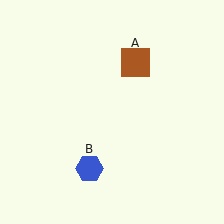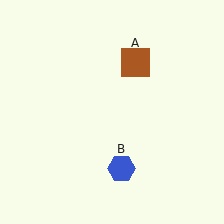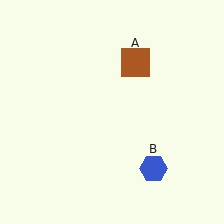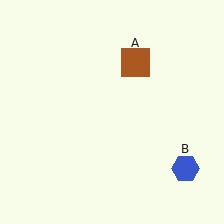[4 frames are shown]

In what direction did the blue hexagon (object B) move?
The blue hexagon (object B) moved right.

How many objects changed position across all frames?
1 object changed position: blue hexagon (object B).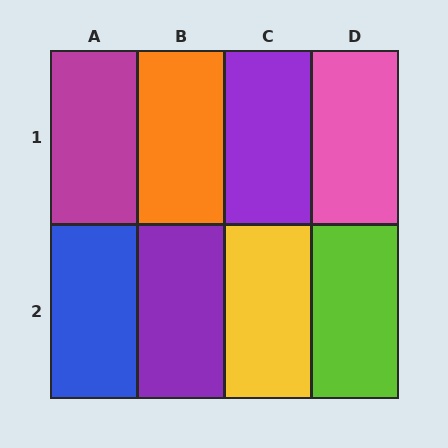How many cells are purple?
2 cells are purple.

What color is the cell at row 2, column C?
Yellow.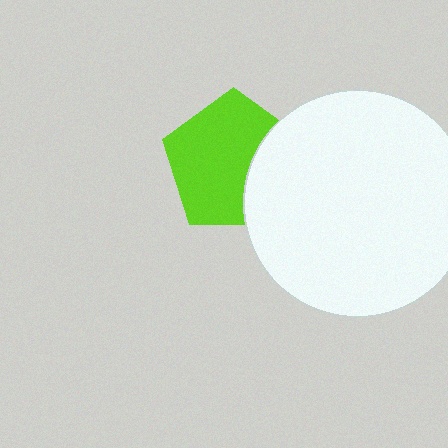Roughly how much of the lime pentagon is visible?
Most of it is visible (roughly 69%).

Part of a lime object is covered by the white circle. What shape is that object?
It is a pentagon.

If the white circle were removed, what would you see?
You would see the complete lime pentagon.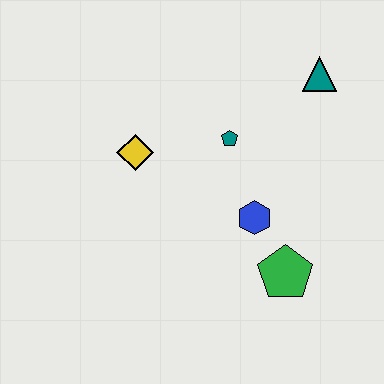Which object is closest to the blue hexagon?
The green pentagon is closest to the blue hexagon.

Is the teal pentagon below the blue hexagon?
No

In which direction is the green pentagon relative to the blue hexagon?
The green pentagon is below the blue hexagon.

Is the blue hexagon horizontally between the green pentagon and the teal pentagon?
Yes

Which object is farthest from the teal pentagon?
The green pentagon is farthest from the teal pentagon.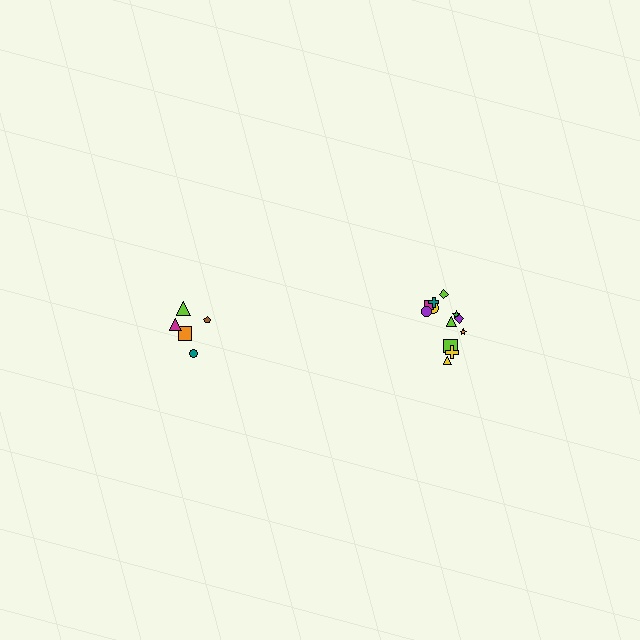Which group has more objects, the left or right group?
The right group.